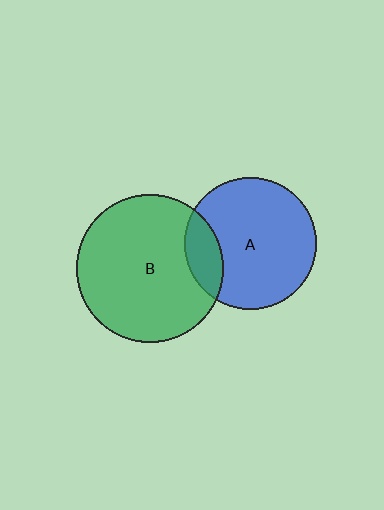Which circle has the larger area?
Circle B (green).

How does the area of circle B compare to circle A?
Approximately 1.2 times.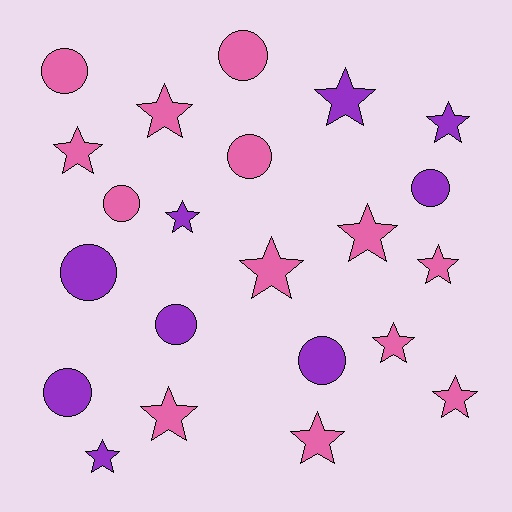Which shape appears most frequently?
Star, with 13 objects.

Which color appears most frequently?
Pink, with 13 objects.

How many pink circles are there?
There are 4 pink circles.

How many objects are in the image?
There are 22 objects.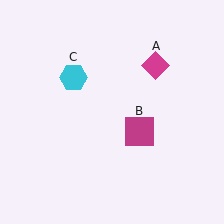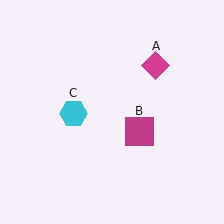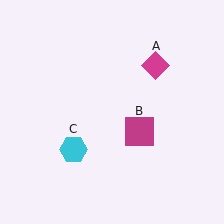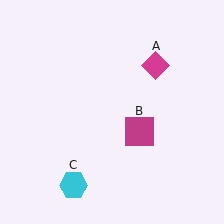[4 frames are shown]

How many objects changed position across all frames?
1 object changed position: cyan hexagon (object C).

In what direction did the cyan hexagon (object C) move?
The cyan hexagon (object C) moved down.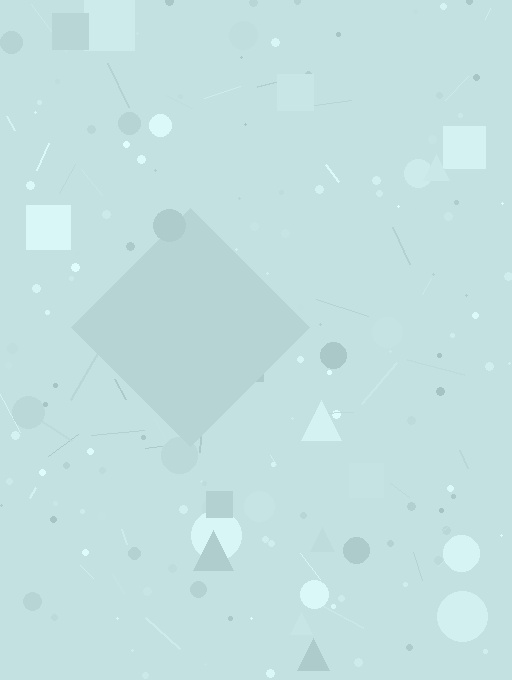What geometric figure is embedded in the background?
A diamond is embedded in the background.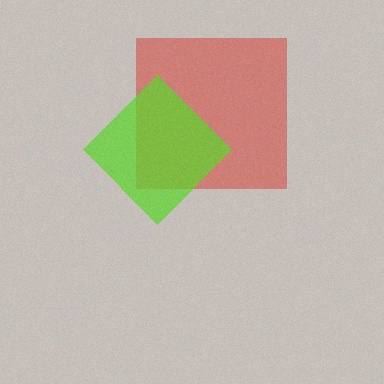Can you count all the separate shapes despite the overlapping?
Yes, there are 2 separate shapes.